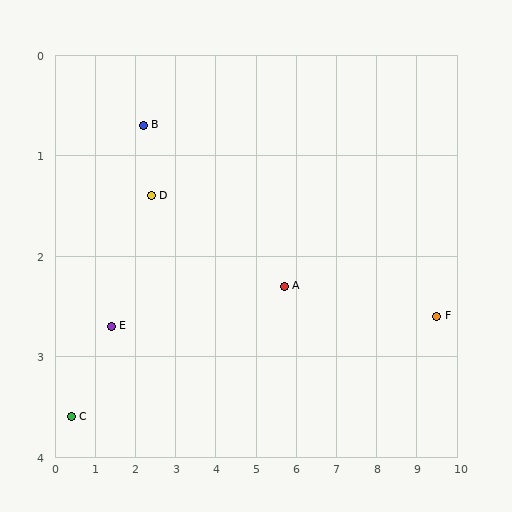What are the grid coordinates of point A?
Point A is at approximately (5.7, 2.3).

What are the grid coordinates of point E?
Point E is at approximately (1.4, 2.7).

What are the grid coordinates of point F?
Point F is at approximately (9.5, 2.6).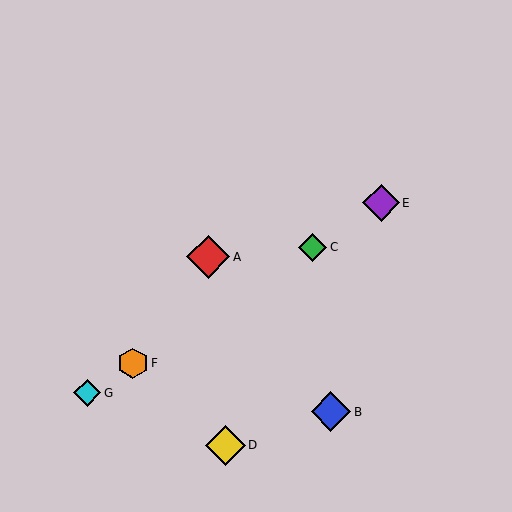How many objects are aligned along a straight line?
4 objects (C, E, F, G) are aligned along a straight line.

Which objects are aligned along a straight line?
Objects C, E, F, G are aligned along a straight line.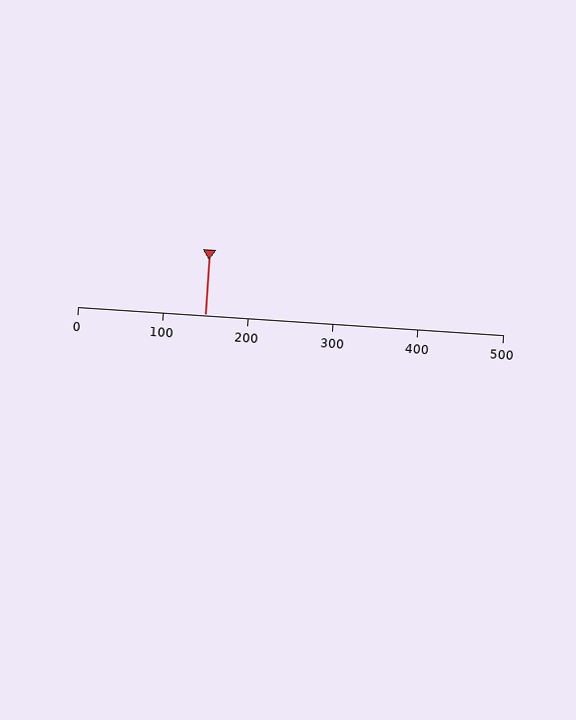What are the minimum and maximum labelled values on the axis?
The axis runs from 0 to 500.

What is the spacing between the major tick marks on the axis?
The major ticks are spaced 100 apart.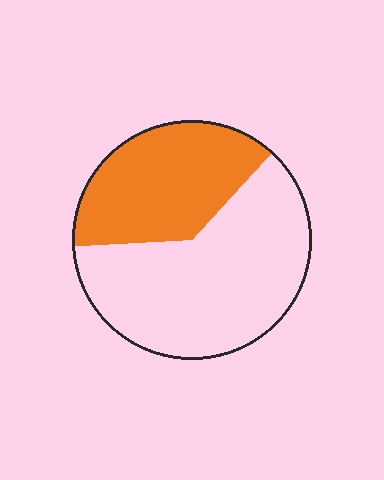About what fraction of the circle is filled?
About three eighths (3/8).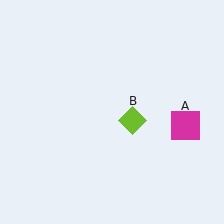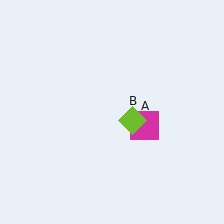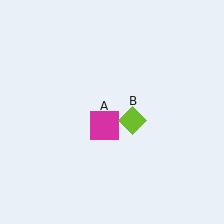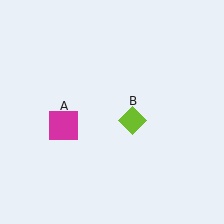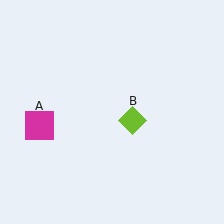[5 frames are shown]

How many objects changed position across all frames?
1 object changed position: magenta square (object A).